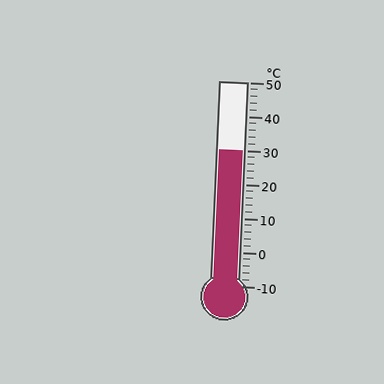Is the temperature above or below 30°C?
The temperature is at 30°C.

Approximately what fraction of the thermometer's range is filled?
The thermometer is filled to approximately 65% of its range.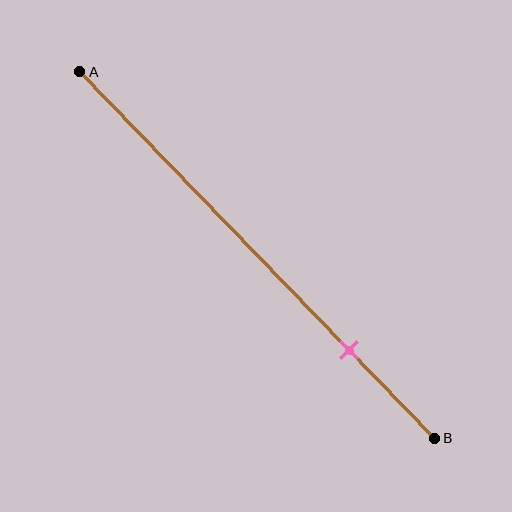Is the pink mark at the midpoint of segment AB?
No, the mark is at about 75% from A, not at the 50% midpoint.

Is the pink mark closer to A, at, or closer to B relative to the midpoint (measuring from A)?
The pink mark is closer to point B than the midpoint of segment AB.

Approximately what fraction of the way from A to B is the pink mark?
The pink mark is approximately 75% of the way from A to B.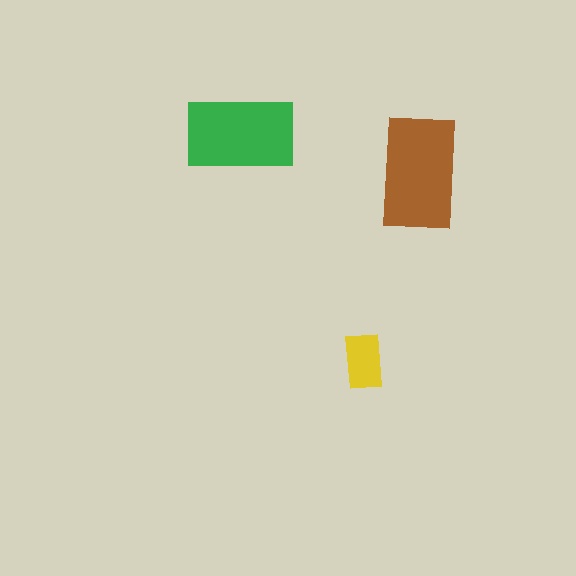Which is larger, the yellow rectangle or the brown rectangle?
The brown one.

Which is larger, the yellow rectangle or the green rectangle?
The green one.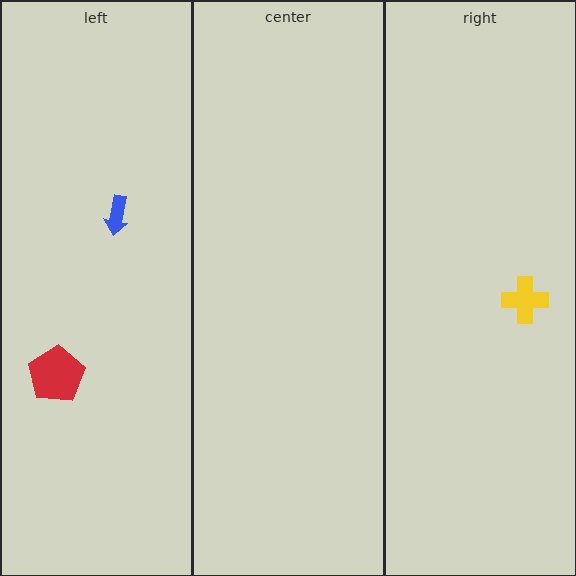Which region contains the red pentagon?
The left region.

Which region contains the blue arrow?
The left region.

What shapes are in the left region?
The blue arrow, the red pentagon.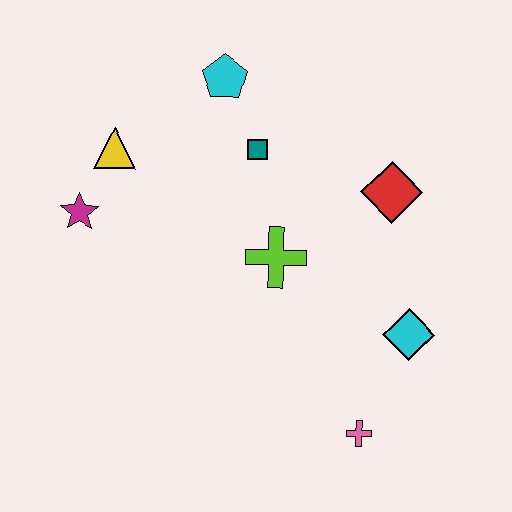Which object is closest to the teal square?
The cyan pentagon is closest to the teal square.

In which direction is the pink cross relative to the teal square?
The pink cross is below the teal square.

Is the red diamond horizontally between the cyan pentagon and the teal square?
No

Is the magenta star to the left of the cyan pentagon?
Yes